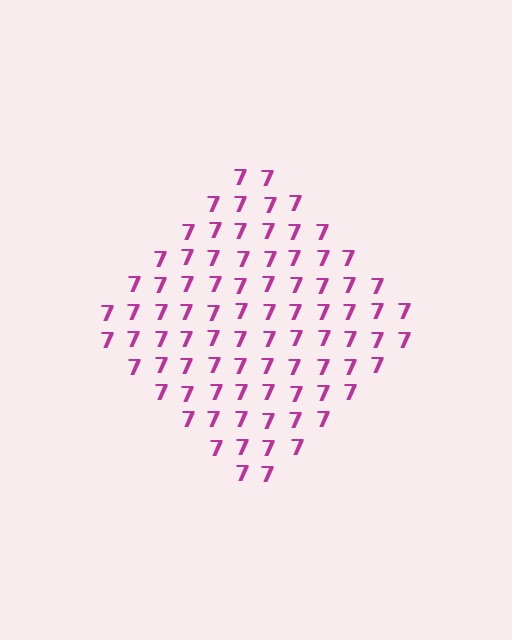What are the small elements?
The small elements are digit 7's.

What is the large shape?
The large shape is a diamond.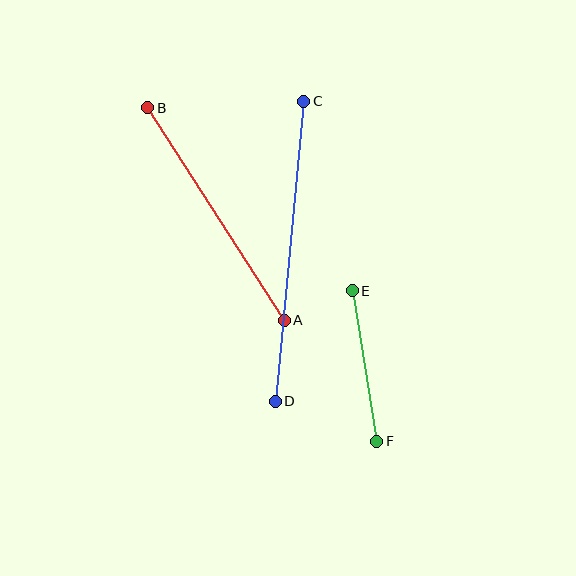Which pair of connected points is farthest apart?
Points C and D are farthest apart.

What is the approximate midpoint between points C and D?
The midpoint is at approximately (290, 251) pixels.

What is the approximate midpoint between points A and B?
The midpoint is at approximately (216, 214) pixels.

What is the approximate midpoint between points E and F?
The midpoint is at approximately (364, 366) pixels.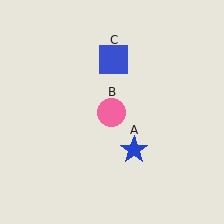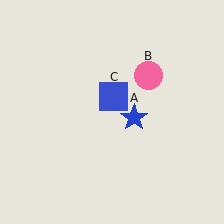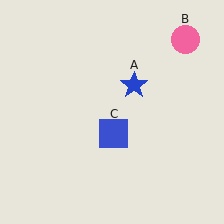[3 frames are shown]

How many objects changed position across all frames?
3 objects changed position: blue star (object A), pink circle (object B), blue square (object C).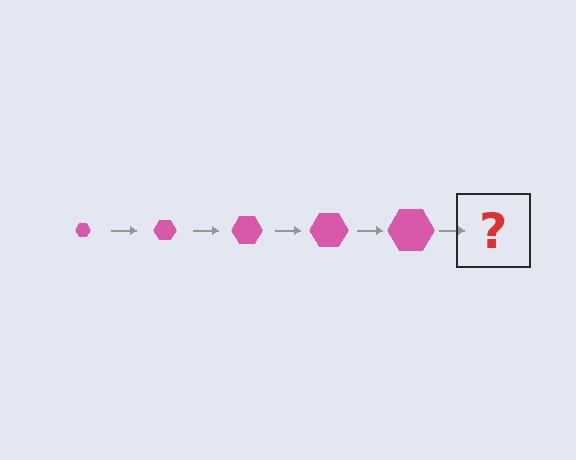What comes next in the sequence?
The next element should be a pink hexagon, larger than the previous one.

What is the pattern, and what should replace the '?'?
The pattern is that the hexagon gets progressively larger each step. The '?' should be a pink hexagon, larger than the previous one.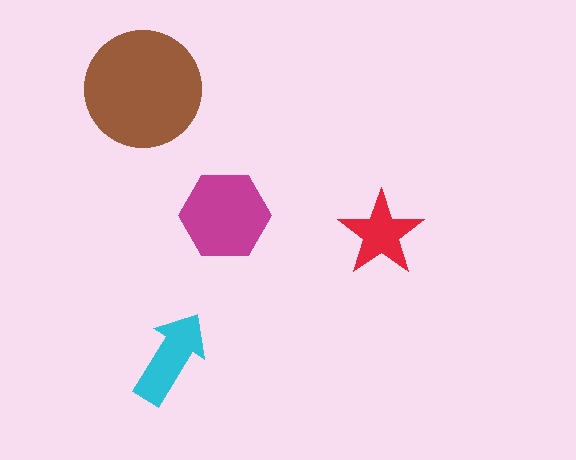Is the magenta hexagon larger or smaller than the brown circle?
Smaller.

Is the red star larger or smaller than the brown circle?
Smaller.